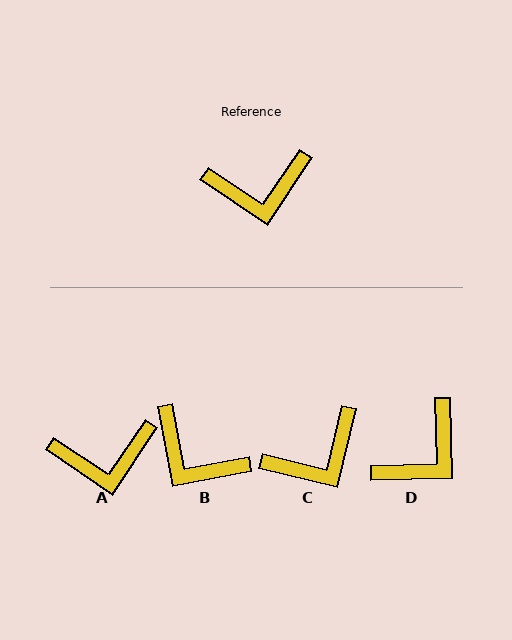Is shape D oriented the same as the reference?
No, it is off by about 35 degrees.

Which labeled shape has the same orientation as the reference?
A.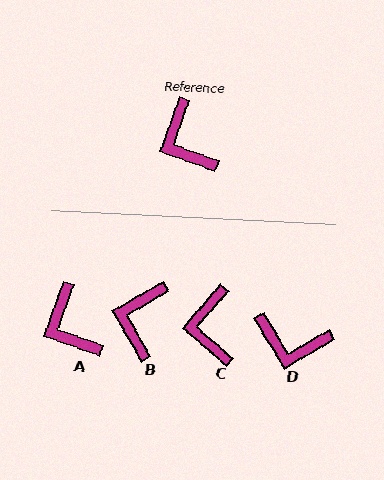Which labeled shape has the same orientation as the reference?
A.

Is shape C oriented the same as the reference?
No, it is off by about 21 degrees.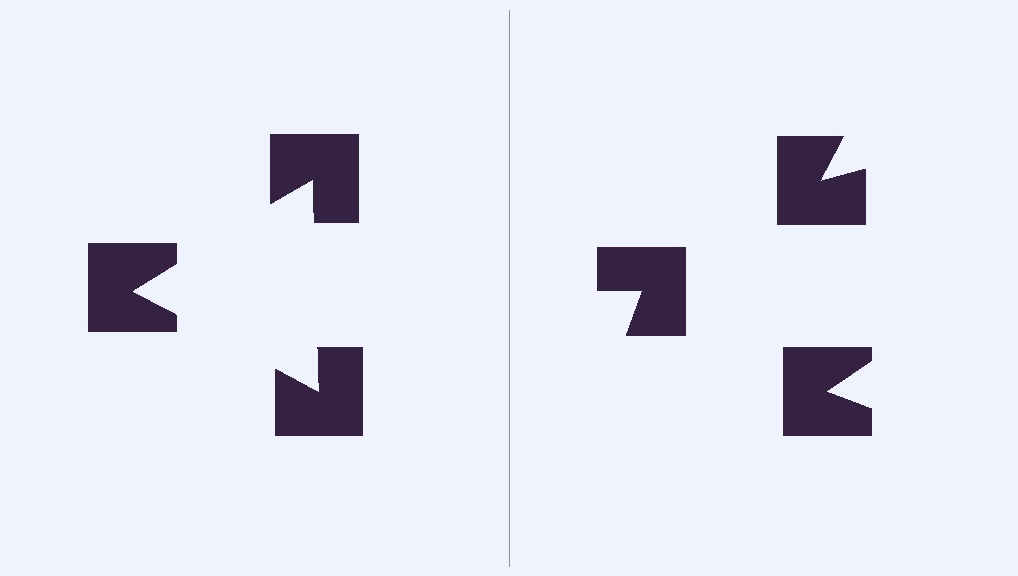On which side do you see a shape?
An illusory triangle appears on the left side. On the right side the wedge cuts are rotated, so no coherent shape forms.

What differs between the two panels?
The notched squares are positioned identically on both sides; only the wedge orientations differ. On the left they align to a triangle; on the right they are misaligned.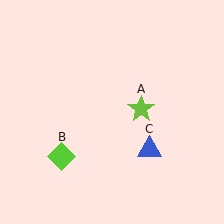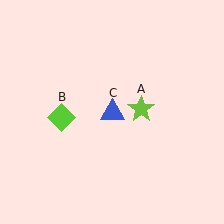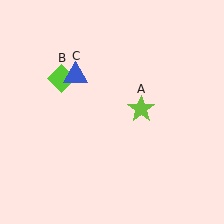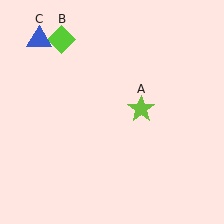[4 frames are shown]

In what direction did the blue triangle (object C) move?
The blue triangle (object C) moved up and to the left.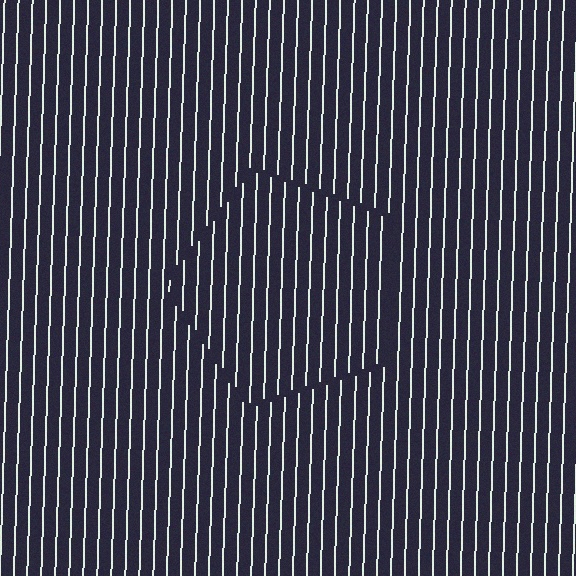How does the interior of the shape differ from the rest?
The interior of the shape contains the same grating, shifted by half a period — the contour is defined by the phase discontinuity where line-ends from the inner and outer gratings abut.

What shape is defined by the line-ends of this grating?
An illusory pentagon. The interior of the shape contains the same grating, shifted by half a period — the contour is defined by the phase discontinuity where line-ends from the inner and outer gratings abut.